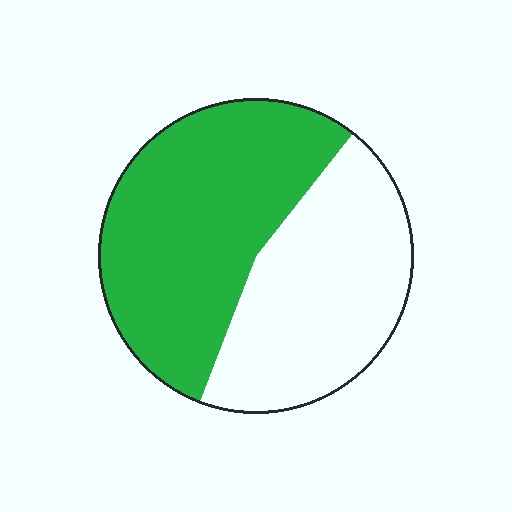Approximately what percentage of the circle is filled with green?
Approximately 55%.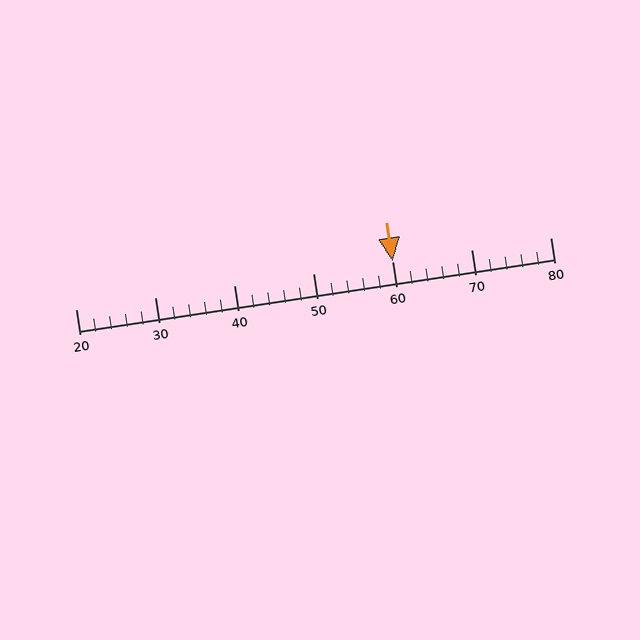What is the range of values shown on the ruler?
The ruler shows values from 20 to 80.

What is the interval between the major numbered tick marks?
The major tick marks are spaced 10 units apart.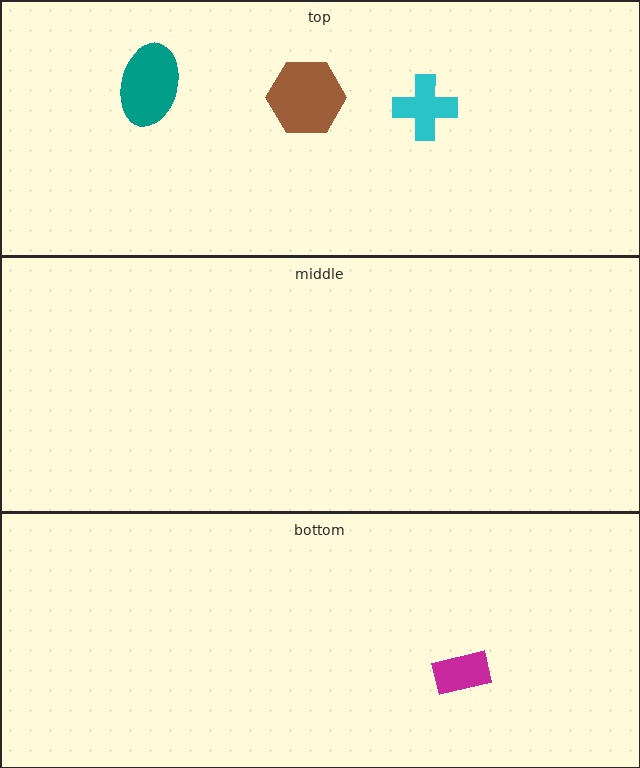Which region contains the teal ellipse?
The top region.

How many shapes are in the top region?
3.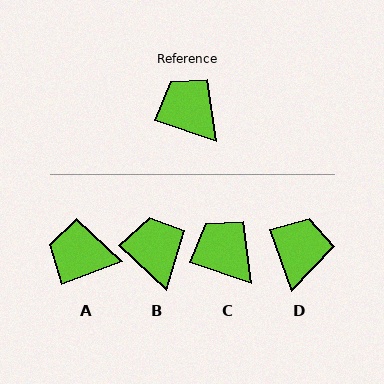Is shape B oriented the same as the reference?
No, it is off by about 24 degrees.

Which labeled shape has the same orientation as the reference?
C.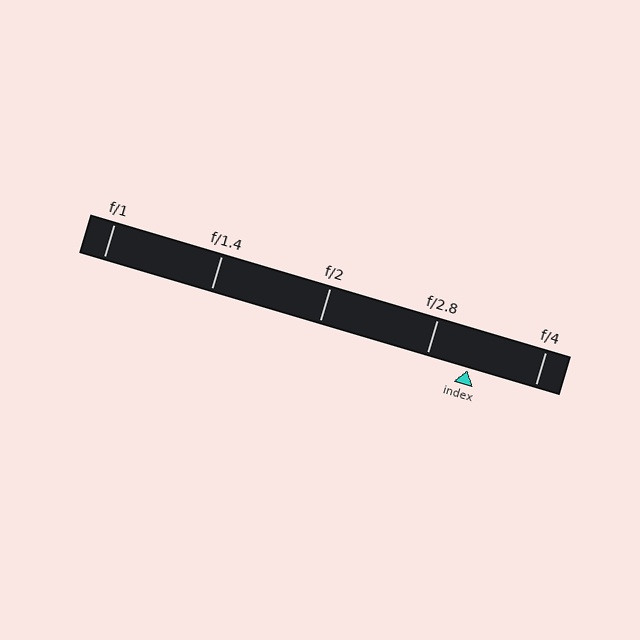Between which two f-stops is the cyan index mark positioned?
The index mark is between f/2.8 and f/4.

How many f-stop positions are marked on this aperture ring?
There are 5 f-stop positions marked.